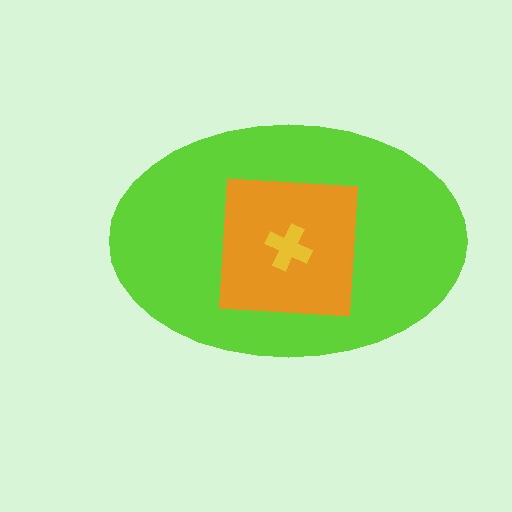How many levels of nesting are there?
3.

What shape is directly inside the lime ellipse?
The orange square.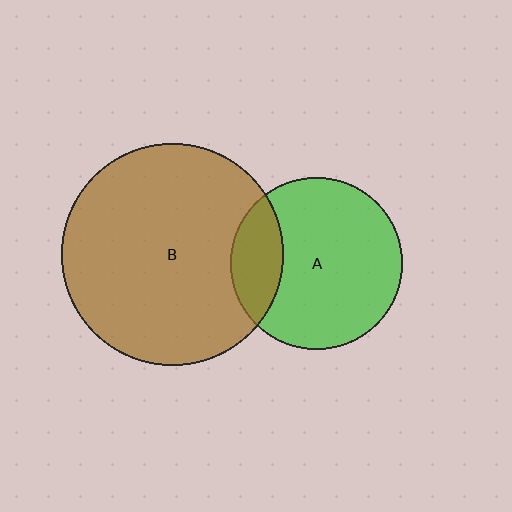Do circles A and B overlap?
Yes.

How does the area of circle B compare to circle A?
Approximately 1.7 times.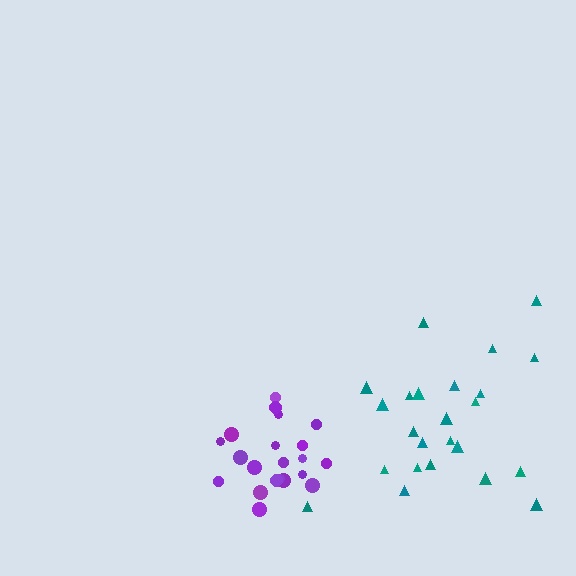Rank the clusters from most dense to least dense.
purple, teal.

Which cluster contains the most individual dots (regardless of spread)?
Teal (24).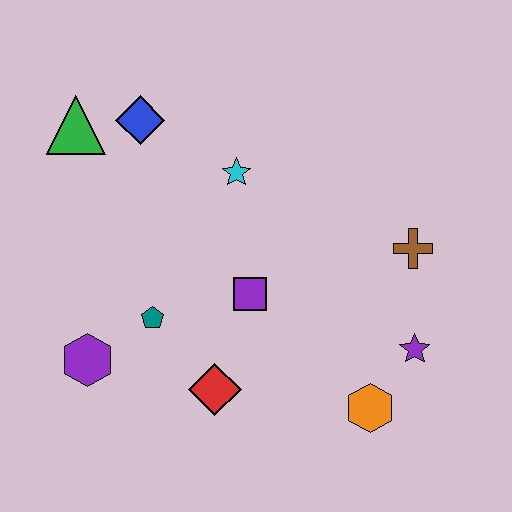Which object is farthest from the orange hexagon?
The green triangle is farthest from the orange hexagon.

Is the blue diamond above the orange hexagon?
Yes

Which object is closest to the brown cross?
The purple star is closest to the brown cross.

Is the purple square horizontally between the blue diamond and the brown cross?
Yes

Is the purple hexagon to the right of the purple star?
No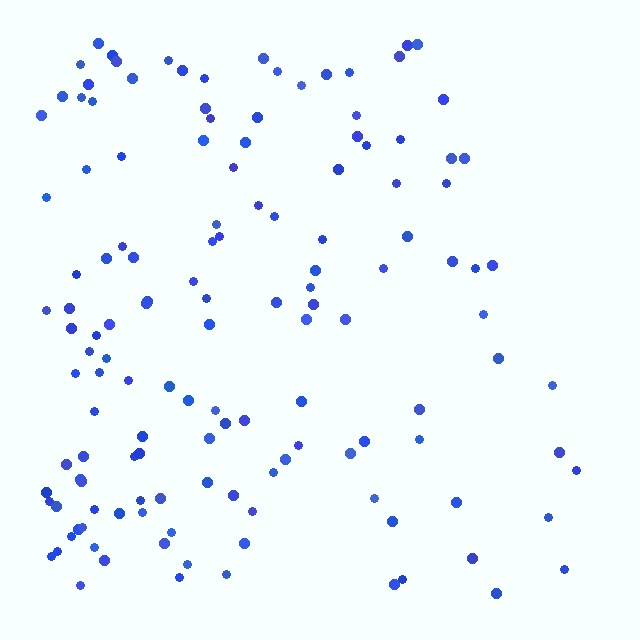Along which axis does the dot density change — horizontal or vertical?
Horizontal.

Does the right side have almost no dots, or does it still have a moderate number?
Still a moderate number, just noticeably fewer than the left.